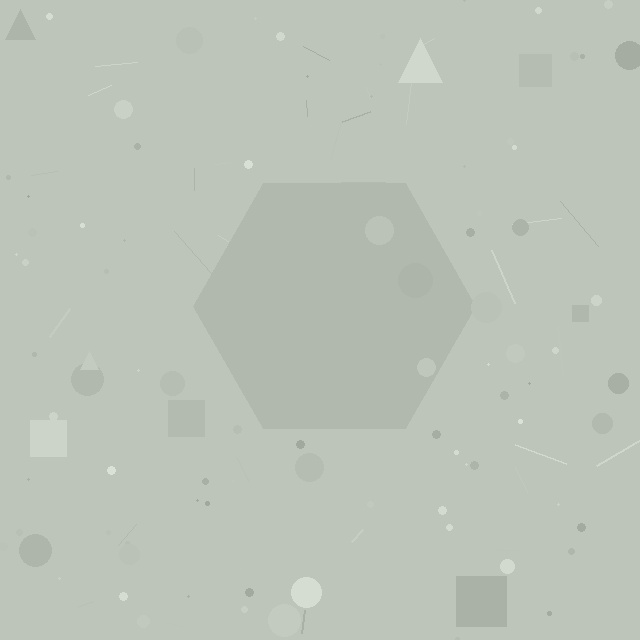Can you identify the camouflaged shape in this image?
The camouflaged shape is a hexagon.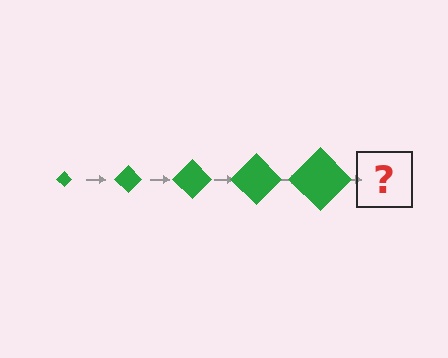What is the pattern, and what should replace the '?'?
The pattern is that the diamond gets progressively larger each step. The '?' should be a green diamond, larger than the previous one.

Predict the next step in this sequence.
The next step is a green diamond, larger than the previous one.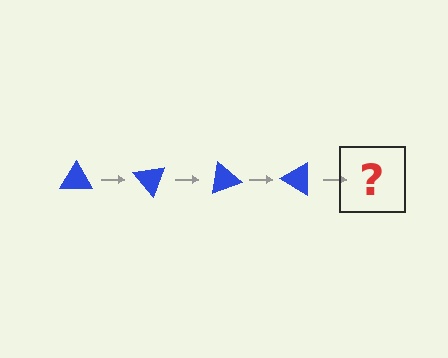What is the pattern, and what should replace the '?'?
The pattern is that the triangle rotates 50 degrees each step. The '?' should be a blue triangle rotated 200 degrees.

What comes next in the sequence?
The next element should be a blue triangle rotated 200 degrees.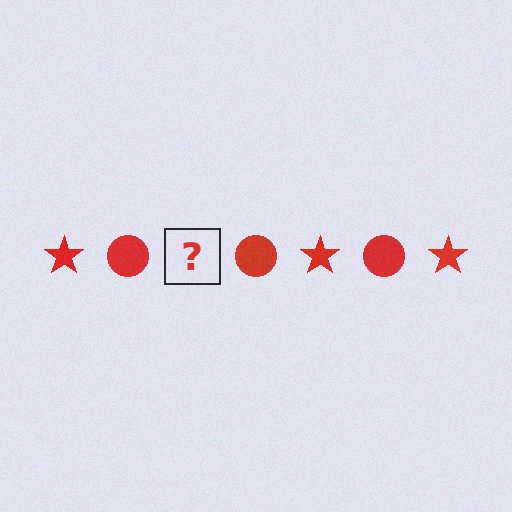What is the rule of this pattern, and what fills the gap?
The rule is that the pattern cycles through star, circle shapes in red. The gap should be filled with a red star.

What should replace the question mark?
The question mark should be replaced with a red star.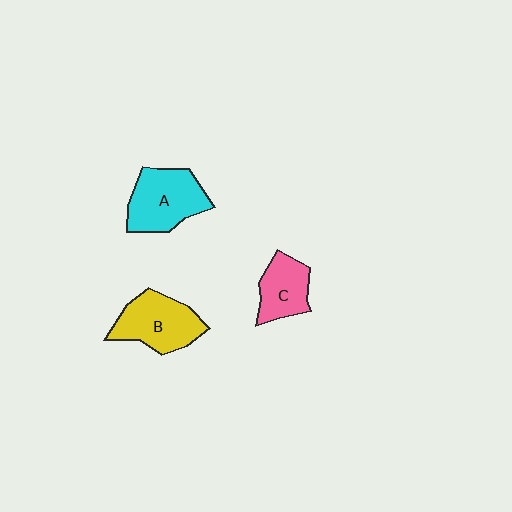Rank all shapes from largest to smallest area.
From largest to smallest: A (cyan), B (yellow), C (pink).